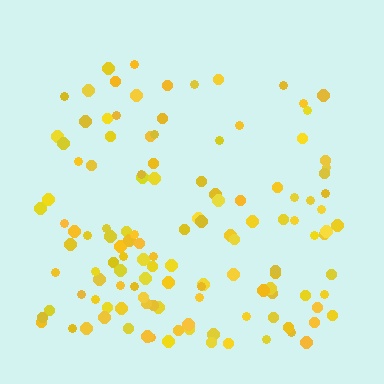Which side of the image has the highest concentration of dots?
The bottom.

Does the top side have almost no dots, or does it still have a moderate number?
Still a moderate number, just noticeably fewer than the bottom.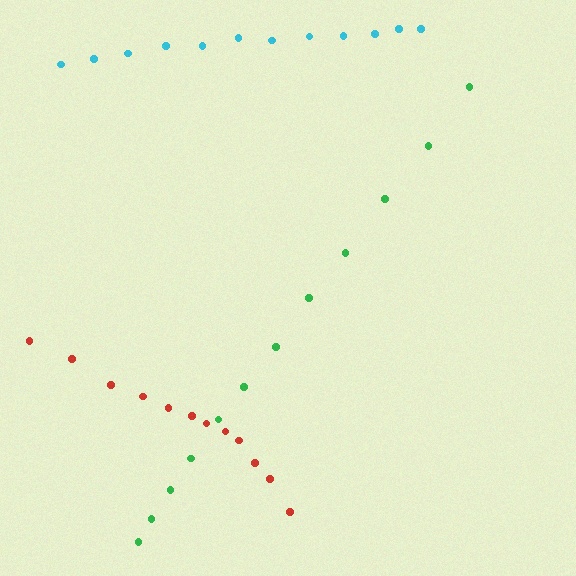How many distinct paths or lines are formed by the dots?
There are 3 distinct paths.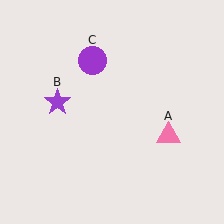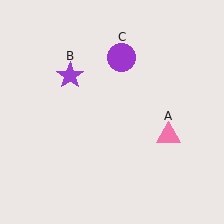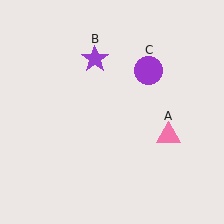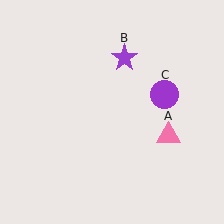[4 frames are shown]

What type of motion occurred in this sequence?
The purple star (object B), purple circle (object C) rotated clockwise around the center of the scene.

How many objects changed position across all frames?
2 objects changed position: purple star (object B), purple circle (object C).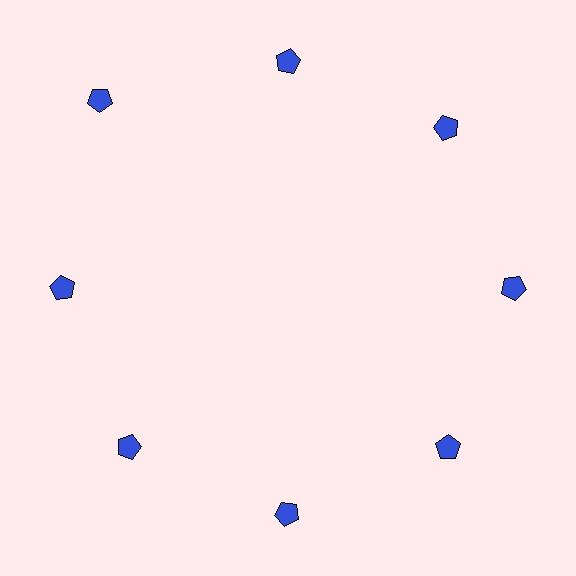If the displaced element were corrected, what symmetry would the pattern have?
It would have 8-fold rotational symmetry — the pattern would map onto itself every 45 degrees.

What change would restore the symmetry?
The symmetry would be restored by moving it inward, back onto the ring so that all 8 pentagons sit at equal angles and equal distance from the center.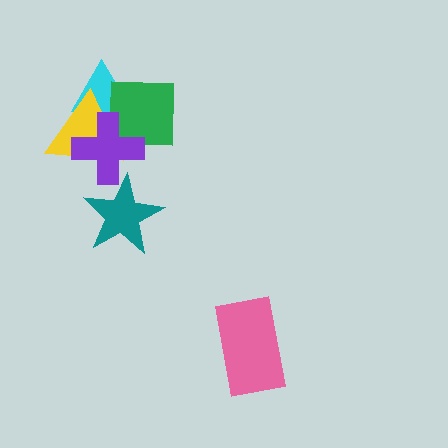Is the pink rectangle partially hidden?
No, no other shape covers it.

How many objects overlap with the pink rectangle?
0 objects overlap with the pink rectangle.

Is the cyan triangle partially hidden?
Yes, it is partially covered by another shape.